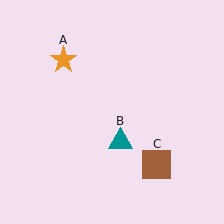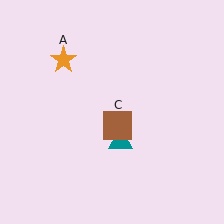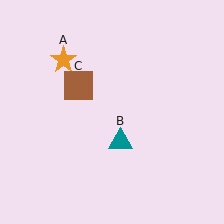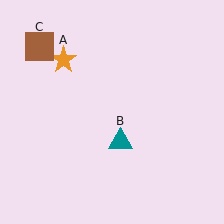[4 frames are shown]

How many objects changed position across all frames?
1 object changed position: brown square (object C).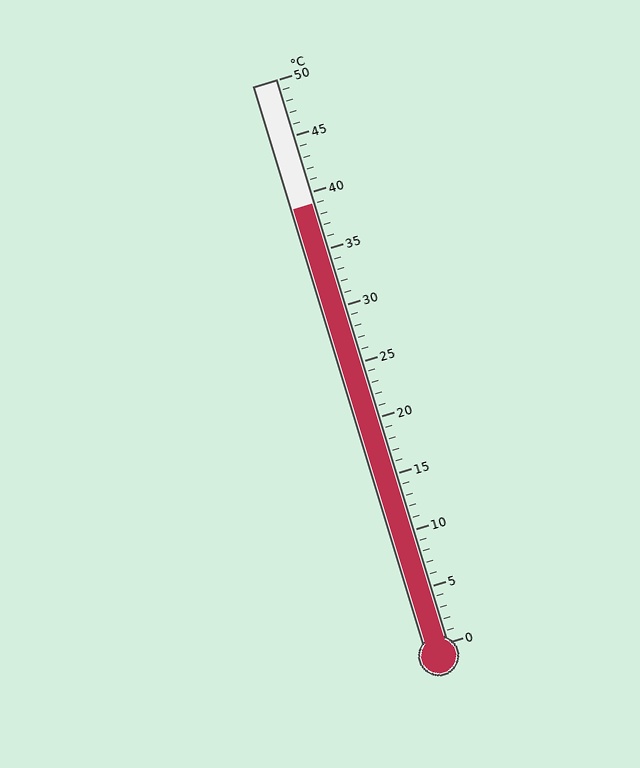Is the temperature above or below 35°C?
The temperature is above 35°C.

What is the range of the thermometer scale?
The thermometer scale ranges from 0°C to 50°C.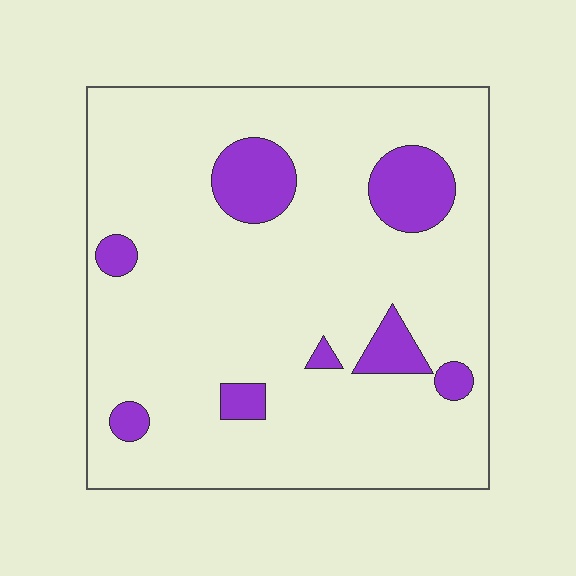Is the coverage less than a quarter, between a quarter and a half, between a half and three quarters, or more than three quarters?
Less than a quarter.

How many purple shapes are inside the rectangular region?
8.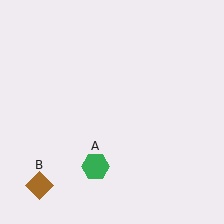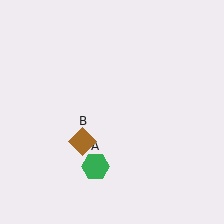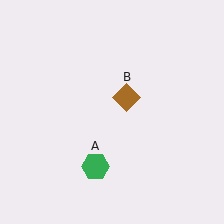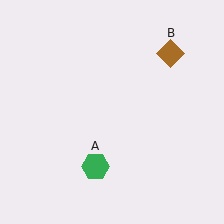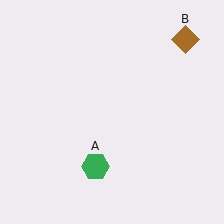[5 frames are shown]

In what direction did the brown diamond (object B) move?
The brown diamond (object B) moved up and to the right.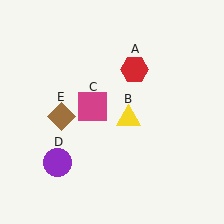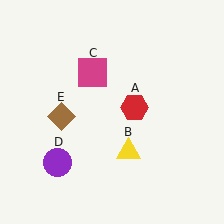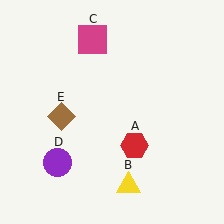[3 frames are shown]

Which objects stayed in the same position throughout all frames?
Purple circle (object D) and brown diamond (object E) remained stationary.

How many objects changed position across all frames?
3 objects changed position: red hexagon (object A), yellow triangle (object B), magenta square (object C).